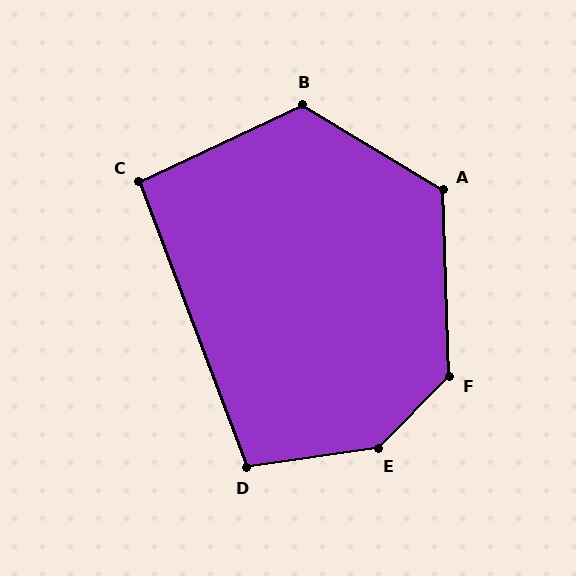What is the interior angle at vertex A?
Approximately 123 degrees (obtuse).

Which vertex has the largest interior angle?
E, at approximately 143 degrees.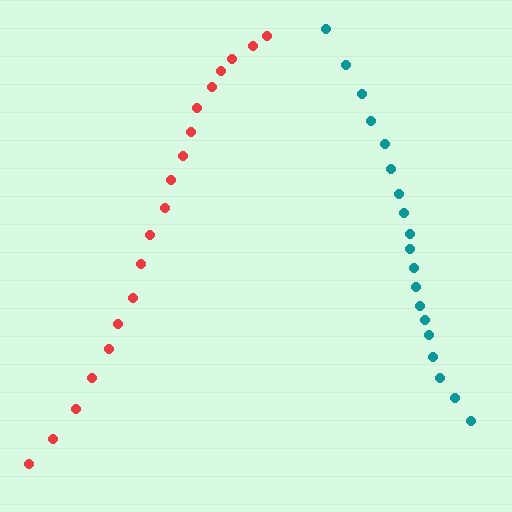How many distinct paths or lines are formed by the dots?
There are 2 distinct paths.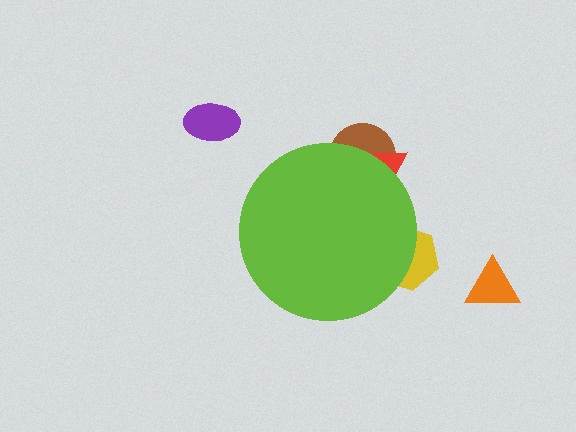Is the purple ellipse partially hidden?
No, the purple ellipse is fully visible.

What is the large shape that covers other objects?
A lime circle.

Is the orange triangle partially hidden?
No, the orange triangle is fully visible.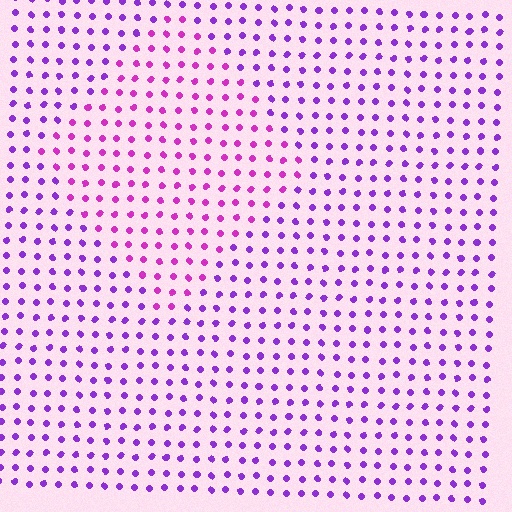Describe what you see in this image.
The image is filled with small purple elements in a uniform arrangement. A diamond-shaped region is visible where the elements are tinted to a slightly different hue, forming a subtle color boundary.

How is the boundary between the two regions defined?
The boundary is defined purely by a slight shift in hue (about 31 degrees). Spacing, size, and orientation are identical on both sides.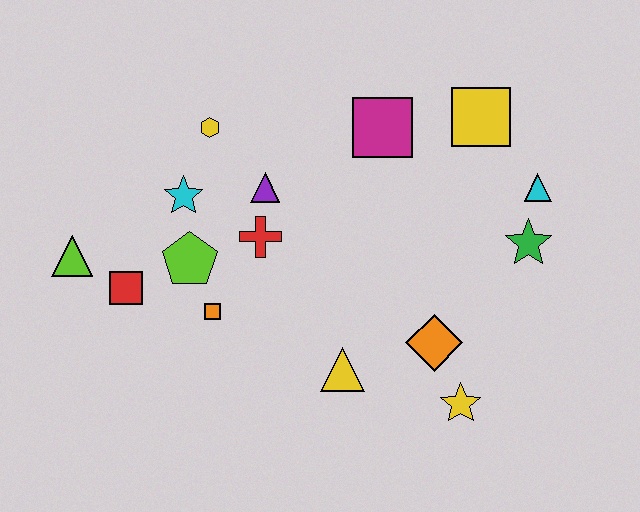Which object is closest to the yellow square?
The cyan triangle is closest to the yellow square.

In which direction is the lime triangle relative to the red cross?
The lime triangle is to the left of the red cross.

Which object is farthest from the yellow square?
The lime triangle is farthest from the yellow square.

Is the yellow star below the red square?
Yes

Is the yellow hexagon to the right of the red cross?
No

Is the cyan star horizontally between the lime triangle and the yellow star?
Yes